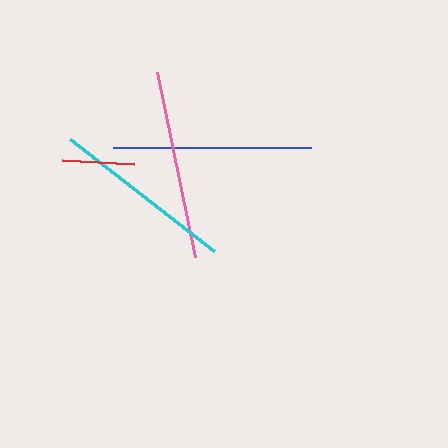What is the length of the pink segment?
The pink segment is approximately 188 pixels long.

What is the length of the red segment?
The red segment is approximately 72 pixels long.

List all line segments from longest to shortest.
From longest to shortest: blue, pink, cyan, red.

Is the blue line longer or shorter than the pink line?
The blue line is longer than the pink line.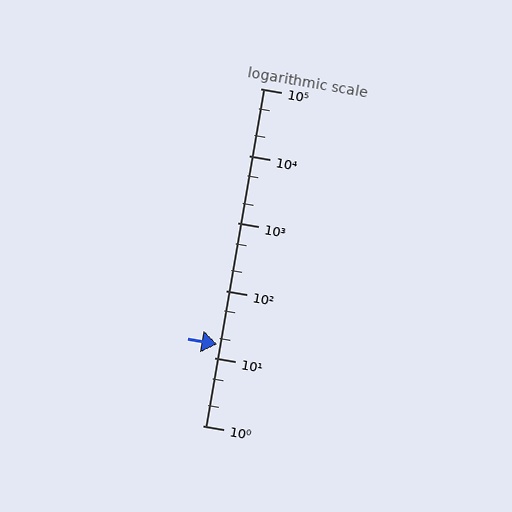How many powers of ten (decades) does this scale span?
The scale spans 5 decades, from 1 to 100000.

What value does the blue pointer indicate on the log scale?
The pointer indicates approximately 16.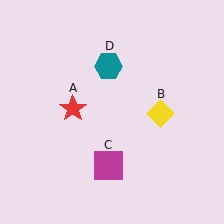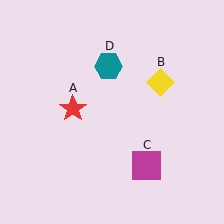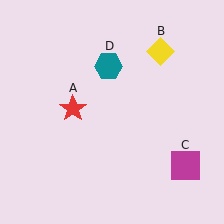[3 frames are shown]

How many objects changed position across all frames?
2 objects changed position: yellow diamond (object B), magenta square (object C).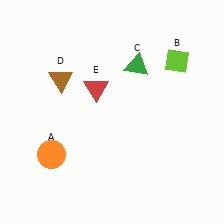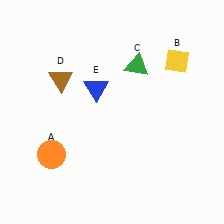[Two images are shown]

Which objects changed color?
B changed from lime to yellow. E changed from red to blue.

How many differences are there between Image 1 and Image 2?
There are 2 differences between the two images.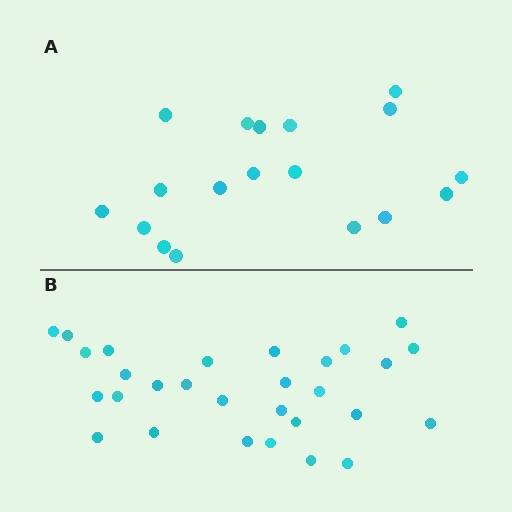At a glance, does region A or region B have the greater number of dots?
Region B (the bottom region) has more dots.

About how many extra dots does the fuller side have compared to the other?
Region B has roughly 12 or so more dots than region A.